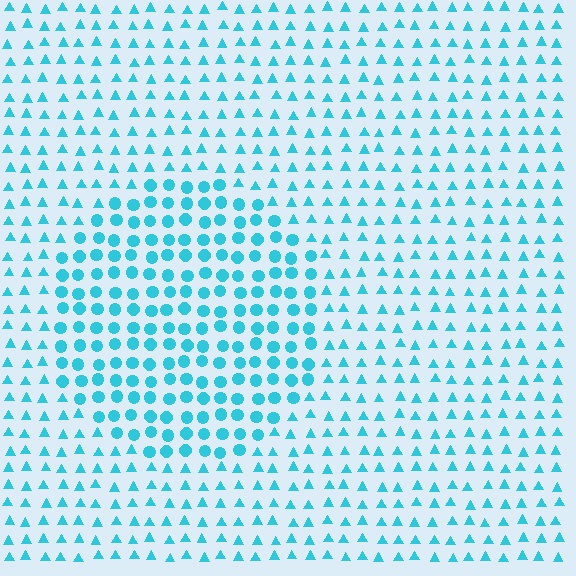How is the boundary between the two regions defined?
The boundary is defined by a change in element shape: circles inside vs. triangles outside. All elements share the same color and spacing.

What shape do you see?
I see a circle.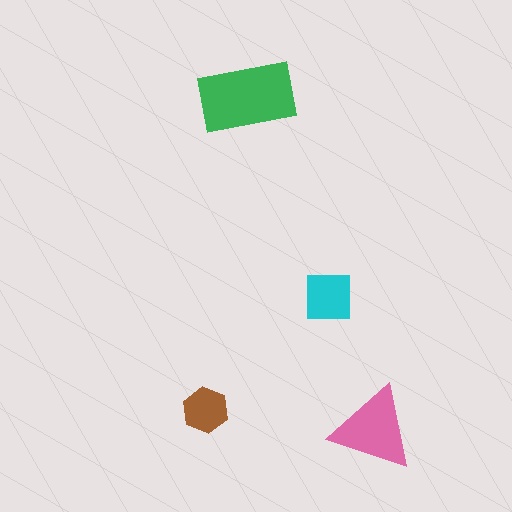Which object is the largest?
The green rectangle.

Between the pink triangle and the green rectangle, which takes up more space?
The green rectangle.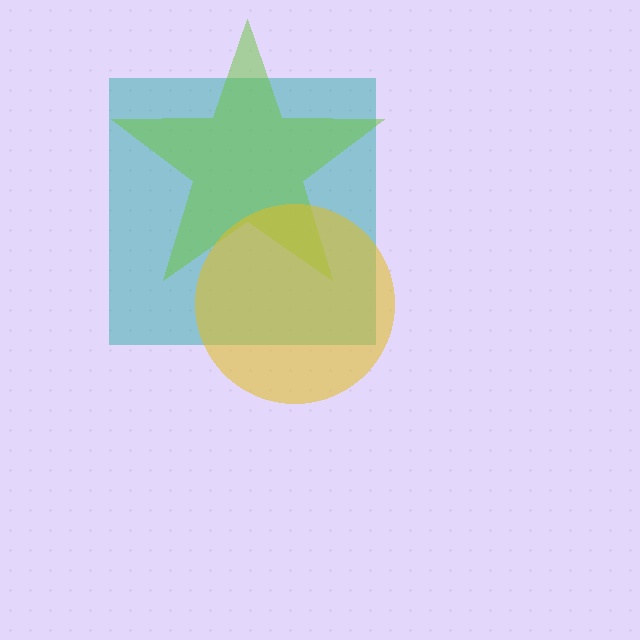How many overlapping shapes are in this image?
There are 3 overlapping shapes in the image.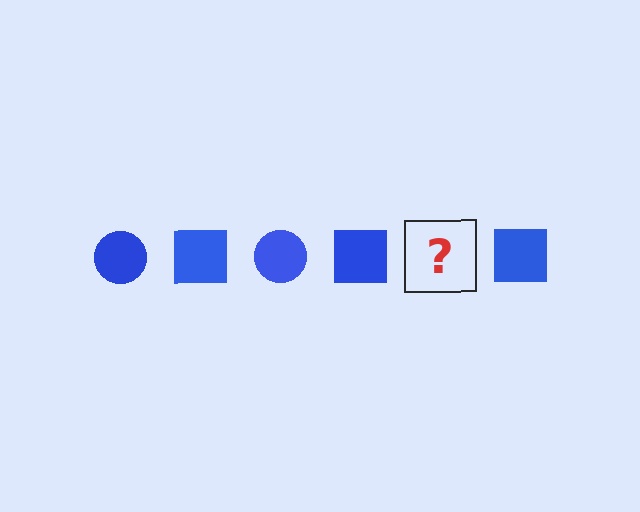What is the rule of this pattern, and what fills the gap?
The rule is that the pattern cycles through circle, square shapes in blue. The gap should be filled with a blue circle.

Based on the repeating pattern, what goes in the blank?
The blank should be a blue circle.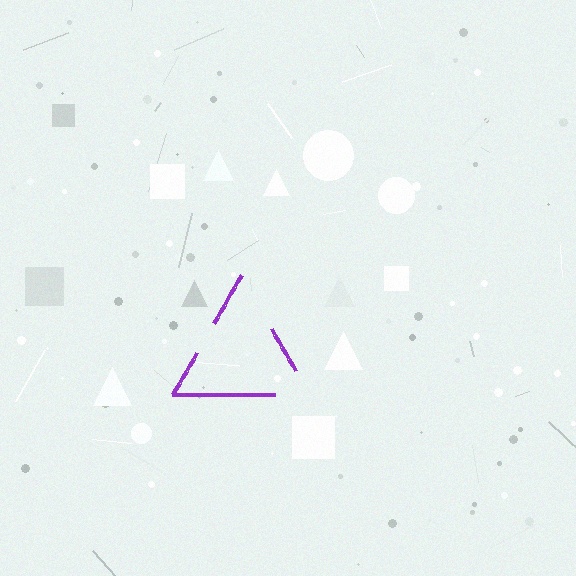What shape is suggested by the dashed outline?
The dashed outline suggests a triangle.